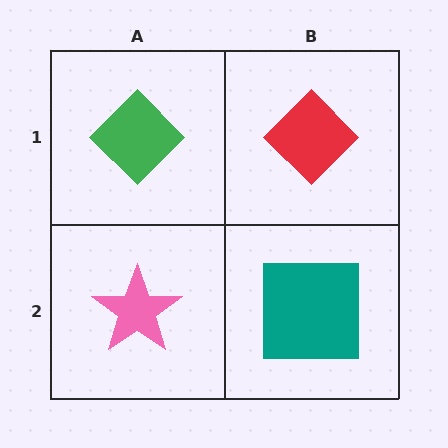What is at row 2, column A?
A pink star.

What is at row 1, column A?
A green diamond.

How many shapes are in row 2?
2 shapes.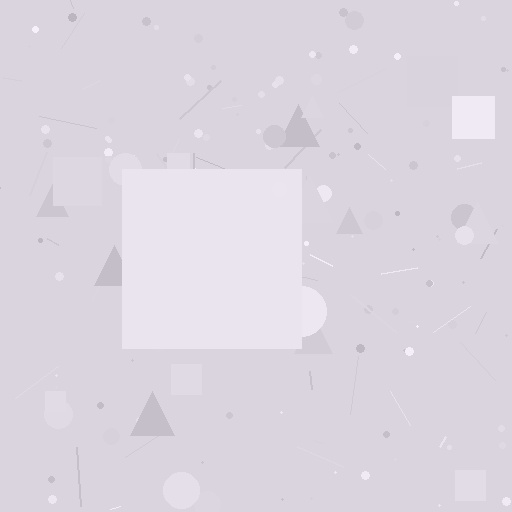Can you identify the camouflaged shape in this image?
The camouflaged shape is a square.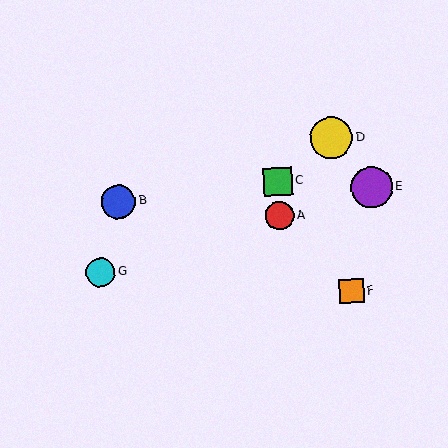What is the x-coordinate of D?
Object D is at x≈331.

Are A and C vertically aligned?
Yes, both are at x≈280.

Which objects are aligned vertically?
Objects A, C are aligned vertically.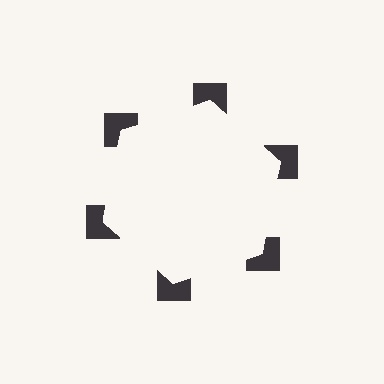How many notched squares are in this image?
There are 6 — one at each vertex of the illusory hexagon.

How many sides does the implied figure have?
6 sides.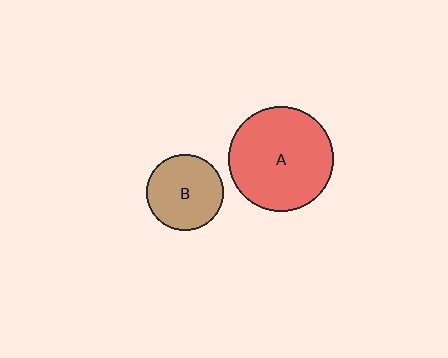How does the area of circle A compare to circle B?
Approximately 1.9 times.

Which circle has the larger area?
Circle A (red).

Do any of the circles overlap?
No, none of the circles overlap.